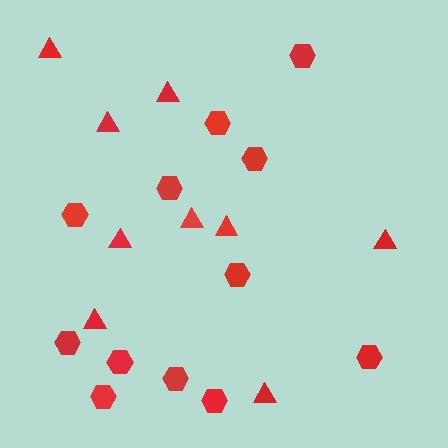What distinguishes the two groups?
There are 2 groups: one group of hexagons (12) and one group of triangles (9).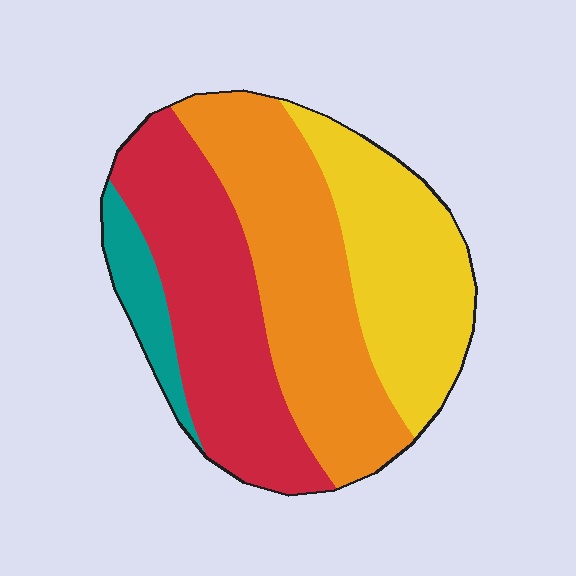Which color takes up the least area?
Teal, at roughly 5%.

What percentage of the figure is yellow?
Yellow covers about 25% of the figure.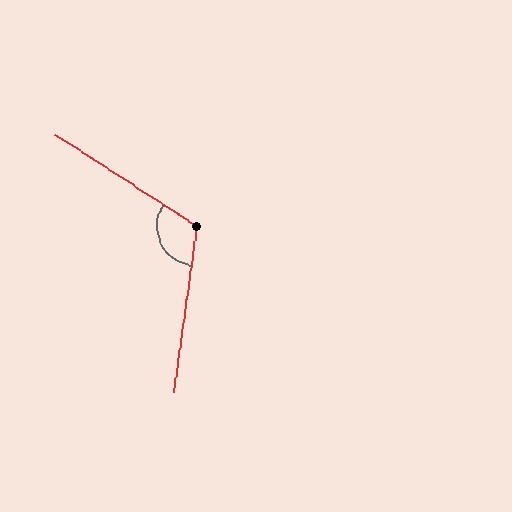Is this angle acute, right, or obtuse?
It is obtuse.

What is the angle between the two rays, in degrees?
Approximately 115 degrees.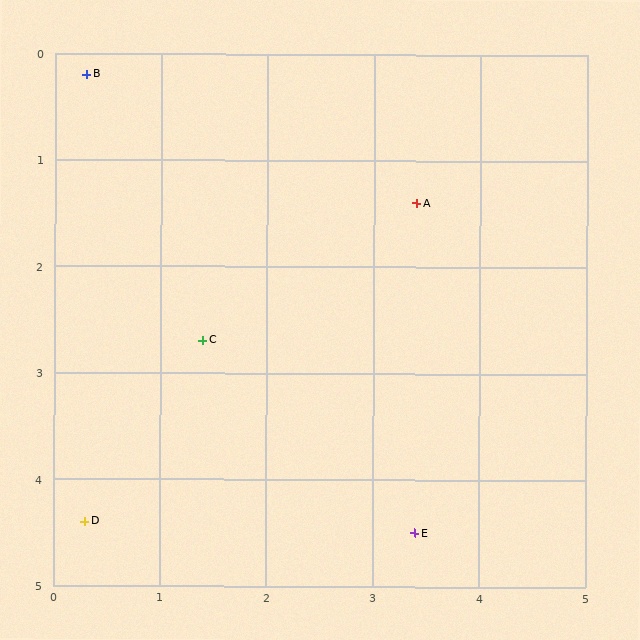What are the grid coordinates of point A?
Point A is at approximately (3.4, 1.4).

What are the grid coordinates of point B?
Point B is at approximately (0.3, 0.2).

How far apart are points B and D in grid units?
Points B and D are about 4.2 grid units apart.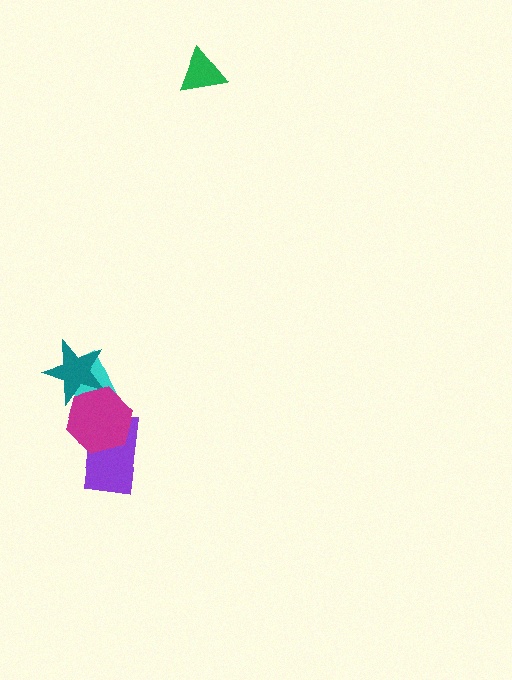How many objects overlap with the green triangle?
0 objects overlap with the green triangle.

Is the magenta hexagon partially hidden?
No, no other shape covers it.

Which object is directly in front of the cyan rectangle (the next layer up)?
The teal star is directly in front of the cyan rectangle.